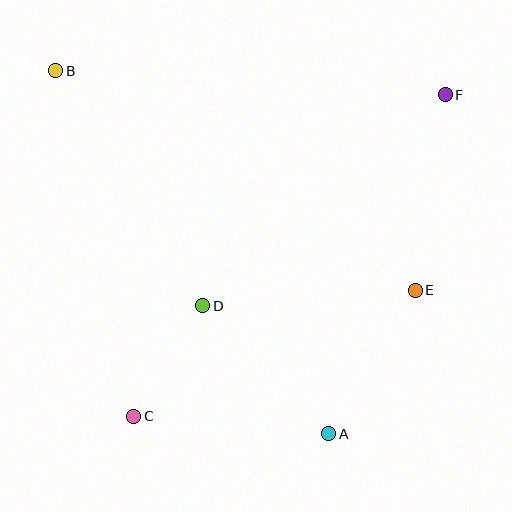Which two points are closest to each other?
Points C and D are closest to each other.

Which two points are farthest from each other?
Points A and B are farthest from each other.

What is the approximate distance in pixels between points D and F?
The distance between D and F is approximately 321 pixels.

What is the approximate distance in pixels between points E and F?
The distance between E and F is approximately 198 pixels.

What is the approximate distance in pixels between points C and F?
The distance between C and F is approximately 448 pixels.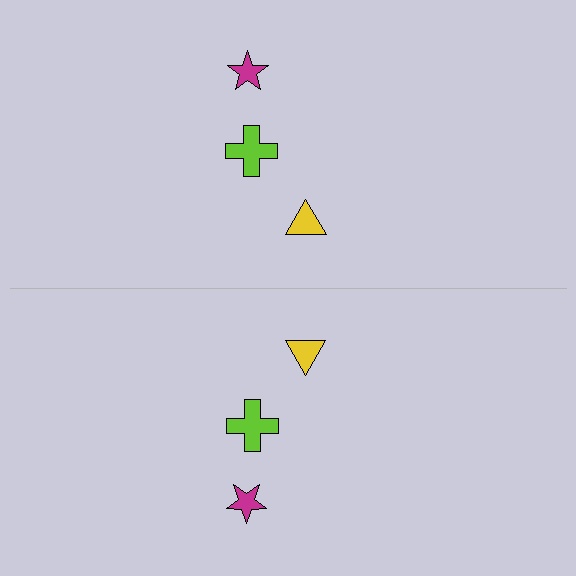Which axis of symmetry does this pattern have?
The pattern has a horizontal axis of symmetry running through the center of the image.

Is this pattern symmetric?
Yes, this pattern has bilateral (reflection) symmetry.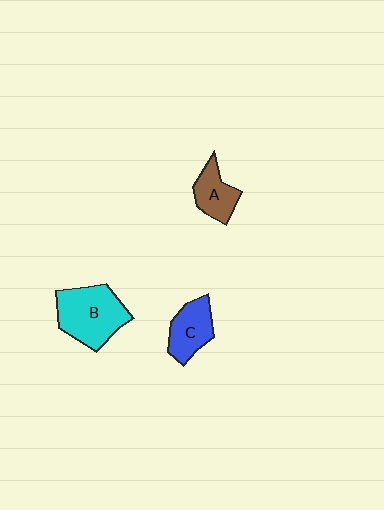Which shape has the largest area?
Shape B (cyan).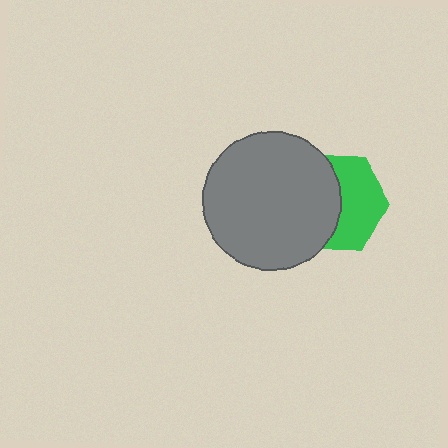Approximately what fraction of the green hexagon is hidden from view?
Roughly 50% of the green hexagon is hidden behind the gray circle.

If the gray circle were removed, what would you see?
You would see the complete green hexagon.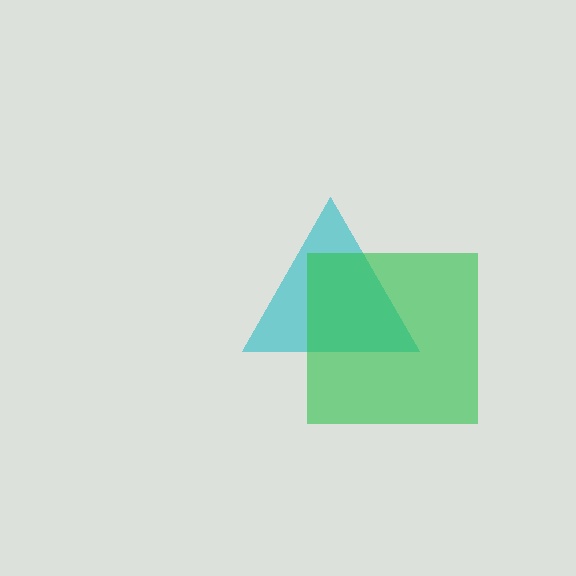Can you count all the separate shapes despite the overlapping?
Yes, there are 2 separate shapes.